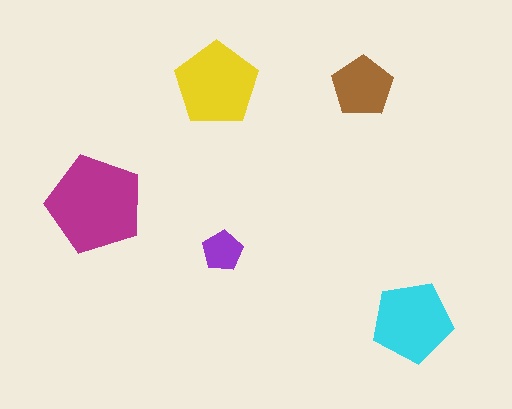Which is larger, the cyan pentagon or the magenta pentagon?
The magenta one.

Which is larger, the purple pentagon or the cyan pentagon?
The cyan one.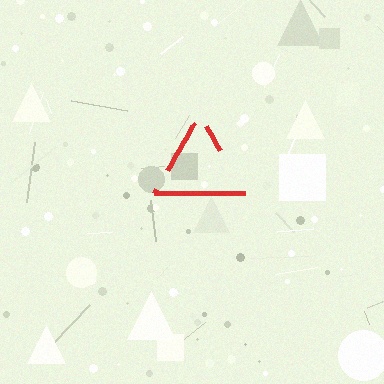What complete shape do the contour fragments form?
The contour fragments form a triangle.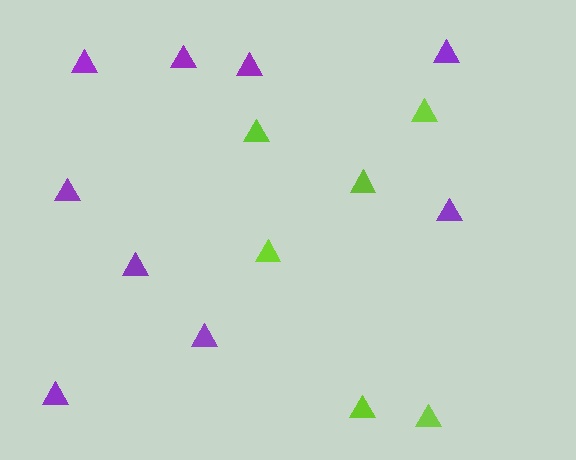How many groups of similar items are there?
There are 2 groups: one group of lime triangles (6) and one group of purple triangles (9).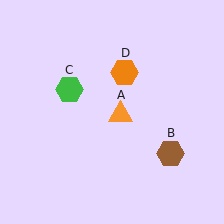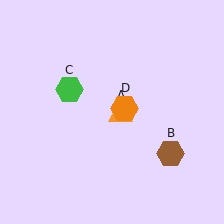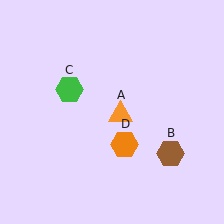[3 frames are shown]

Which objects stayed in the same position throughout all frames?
Orange triangle (object A) and brown hexagon (object B) and green hexagon (object C) remained stationary.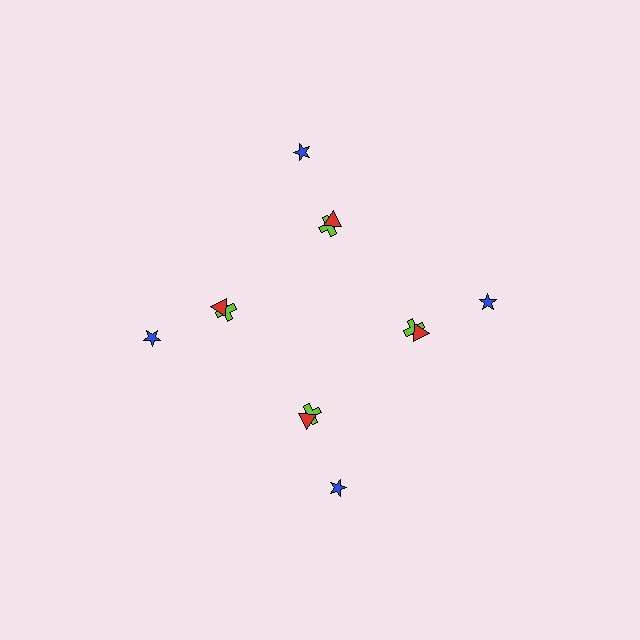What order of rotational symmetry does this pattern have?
This pattern has 4-fold rotational symmetry.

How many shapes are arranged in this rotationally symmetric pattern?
There are 12 shapes, arranged in 4 groups of 3.